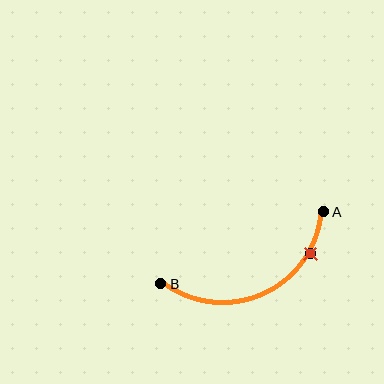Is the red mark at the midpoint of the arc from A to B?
No. The red mark lies on the arc but is closer to endpoint A. The arc midpoint would be at the point on the curve equidistant along the arc from both A and B.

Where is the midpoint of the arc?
The arc midpoint is the point on the curve farthest from the straight line joining A and B. It sits below that line.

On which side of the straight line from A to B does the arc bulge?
The arc bulges below the straight line connecting A and B.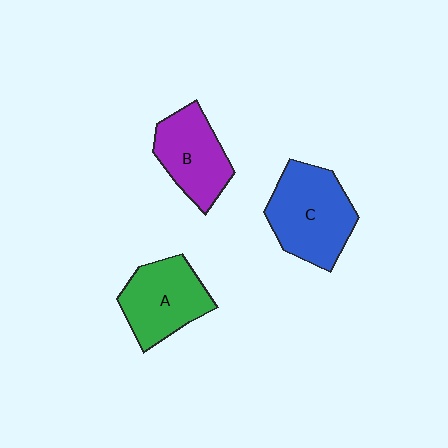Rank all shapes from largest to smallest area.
From largest to smallest: C (blue), A (green), B (purple).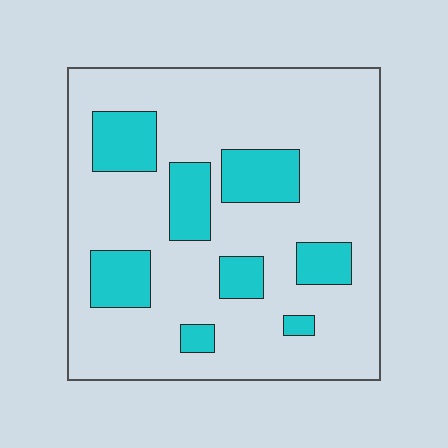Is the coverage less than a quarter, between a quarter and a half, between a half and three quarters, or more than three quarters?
Less than a quarter.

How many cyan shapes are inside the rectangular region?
8.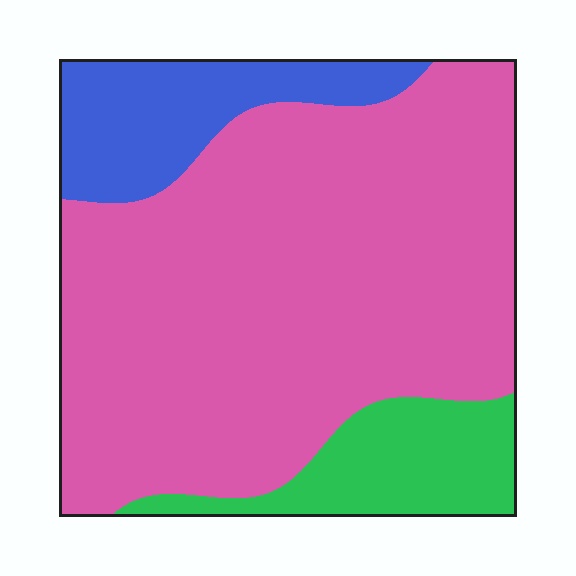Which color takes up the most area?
Pink, at roughly 75%.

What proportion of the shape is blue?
Blue covers 14% of the shape.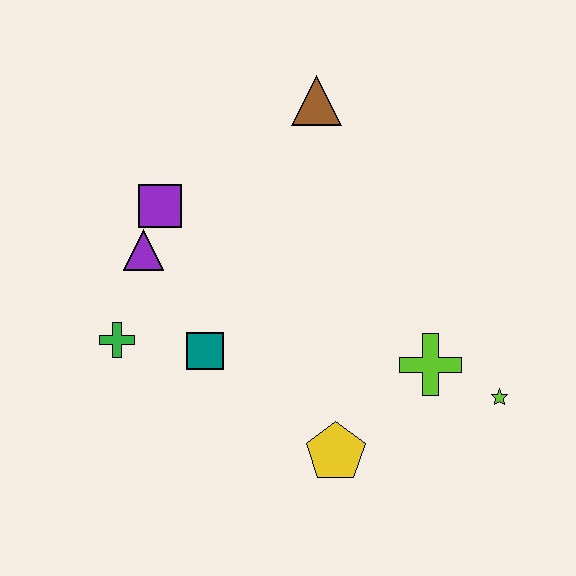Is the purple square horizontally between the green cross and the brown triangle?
Yes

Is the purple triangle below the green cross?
No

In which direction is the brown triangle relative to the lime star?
The brown triangle is above the lime star.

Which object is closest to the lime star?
The lime cross is closest to the lime star.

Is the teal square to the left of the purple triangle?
No